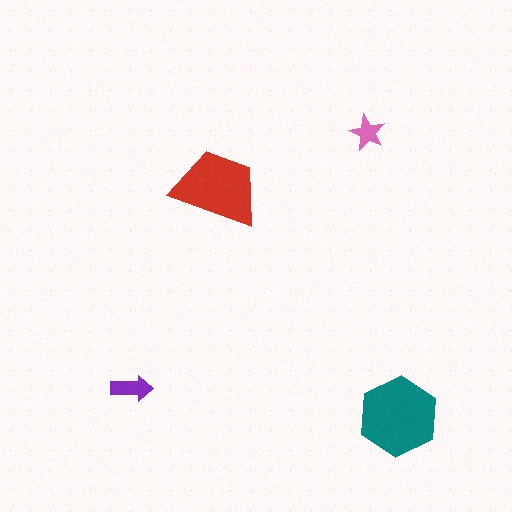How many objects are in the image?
There are 4 objects in the image.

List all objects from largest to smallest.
The teal hexagon, the red trapezoid, the purple arrow, the pink star.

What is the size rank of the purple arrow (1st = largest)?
3rd.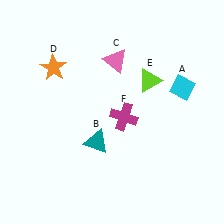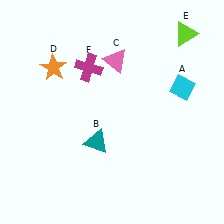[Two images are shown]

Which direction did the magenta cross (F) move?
The magenta cross (F) moved up.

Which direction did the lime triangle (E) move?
The lime triangle (E) moved up.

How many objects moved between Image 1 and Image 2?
2 objects moved between the two images.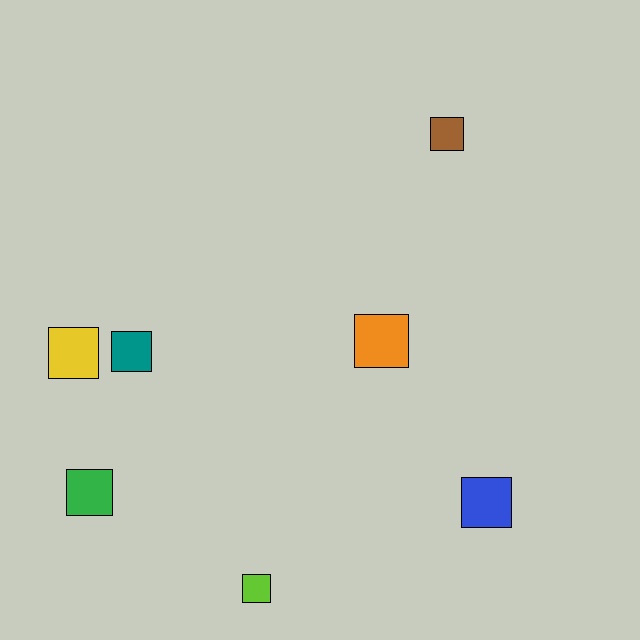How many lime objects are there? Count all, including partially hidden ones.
There is 1 lime object.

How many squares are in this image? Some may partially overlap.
There are 7 squares.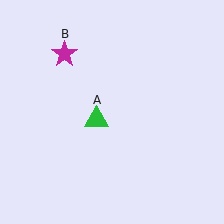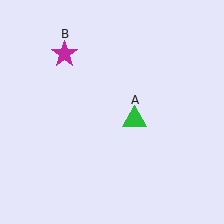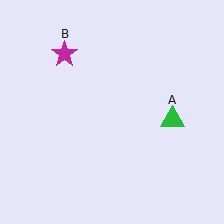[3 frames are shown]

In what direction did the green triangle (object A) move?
The green triangle (object A) moved right.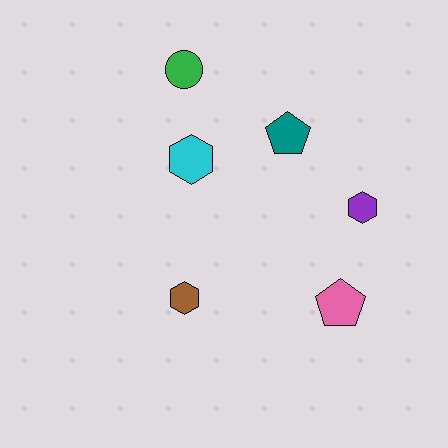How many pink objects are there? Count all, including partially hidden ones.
There is 1 pink object.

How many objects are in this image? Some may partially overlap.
There are 6 objects.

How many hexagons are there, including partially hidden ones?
There are 3 hexagons.